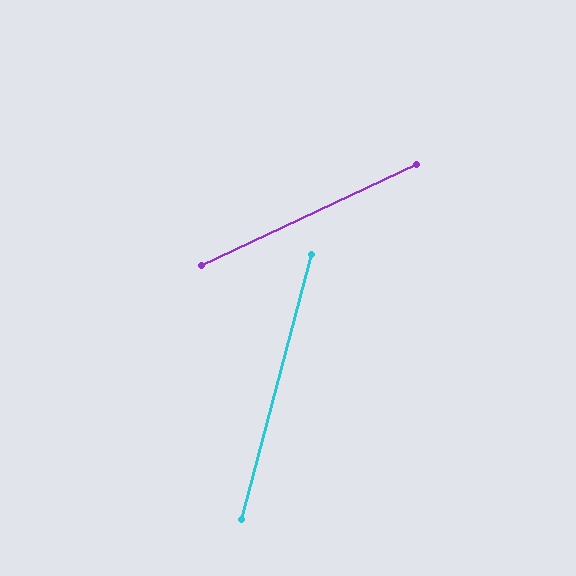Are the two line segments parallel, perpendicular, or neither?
Neither parallel nor perpendicular — they differ by about 50°.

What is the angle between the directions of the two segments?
Approximately 50 degrees.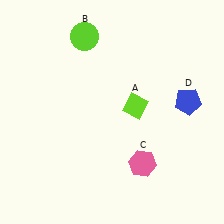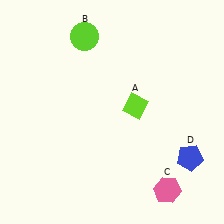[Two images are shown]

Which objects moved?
The objects that moved are: the pink hexagon (C), the blue pentagon (D).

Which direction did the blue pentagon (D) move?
The blue pentagon (D) moved down.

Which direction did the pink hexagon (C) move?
The pink hexagon (C) moved down.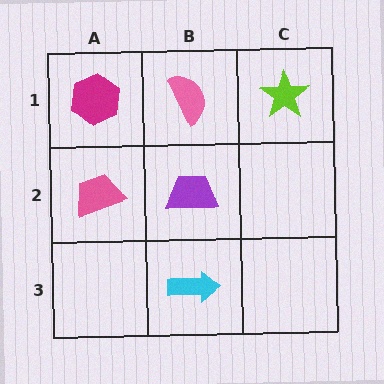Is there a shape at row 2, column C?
No, that cell is empty.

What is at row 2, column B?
A purple trapezoid.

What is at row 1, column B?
A pink semicircle.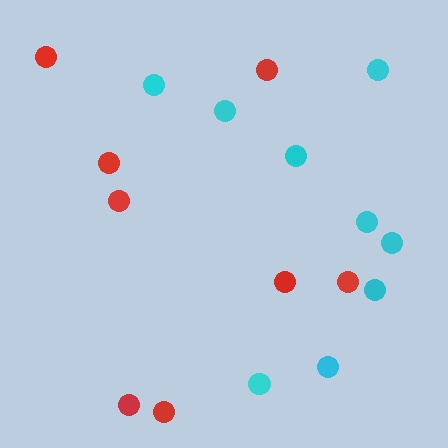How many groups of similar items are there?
There are 2 groups: one group of cyan circles (9) and one group of red circles (8).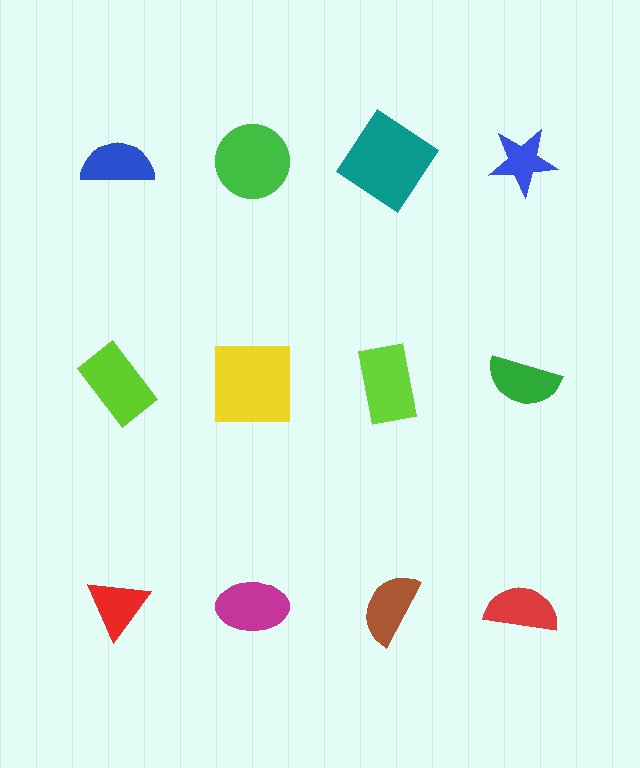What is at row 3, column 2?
A magenta ellipse.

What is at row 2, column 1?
A lime rectangle.